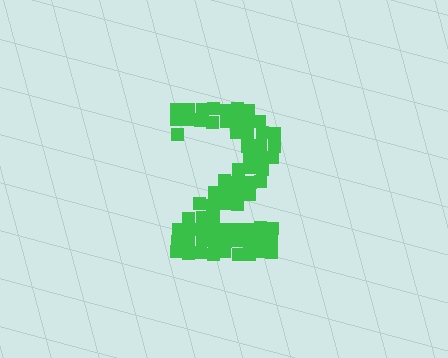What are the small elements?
The small elements are squares.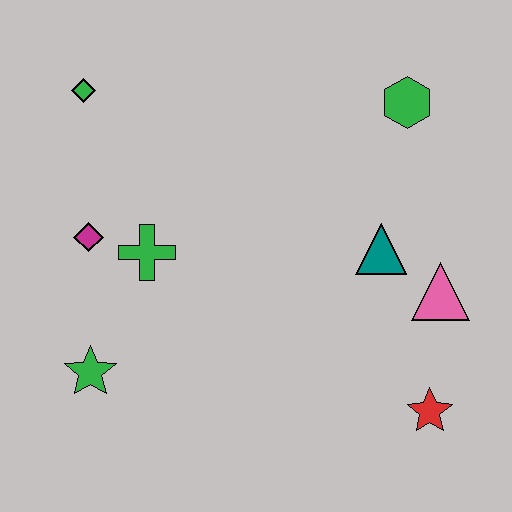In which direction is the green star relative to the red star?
The green star is to the left of the red star.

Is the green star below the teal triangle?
Yes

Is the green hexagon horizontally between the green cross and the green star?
No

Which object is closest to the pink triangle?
The teal triangle is closest to the pink triangle.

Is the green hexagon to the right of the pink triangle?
No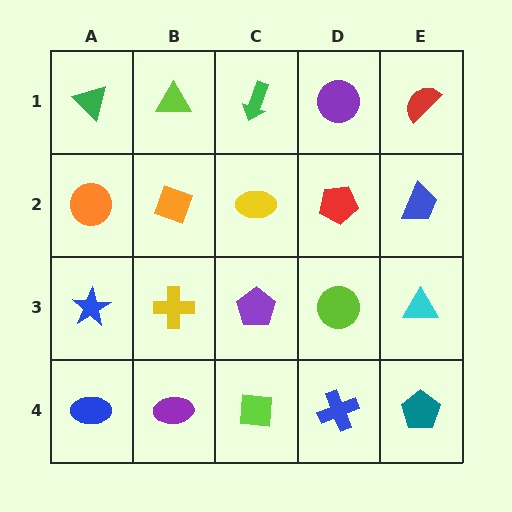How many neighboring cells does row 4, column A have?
2.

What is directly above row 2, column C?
A green arrow.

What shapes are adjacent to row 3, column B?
An orange diamond (row 2, column B), a purple ellipse (row 4, column B), a blue star (row 3, column A), a purple pentagon (row 3, column C).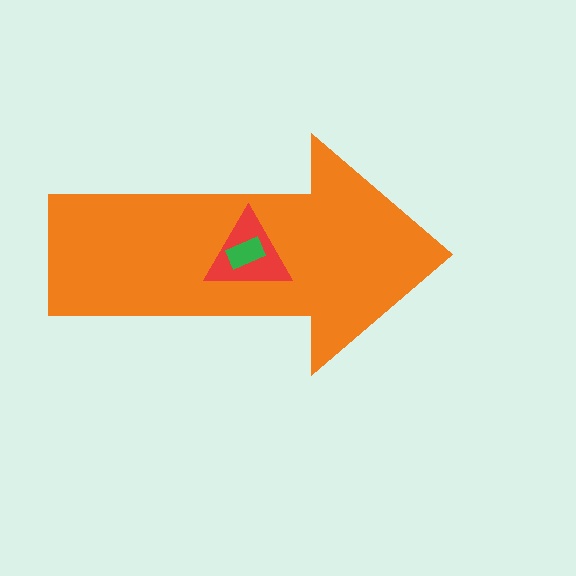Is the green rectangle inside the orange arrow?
Yes.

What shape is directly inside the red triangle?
The green rectangle.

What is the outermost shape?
The orange arrow.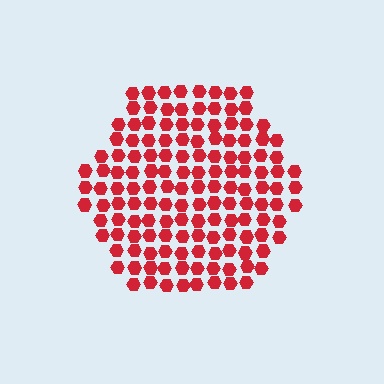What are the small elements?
The small elements are hexagons.